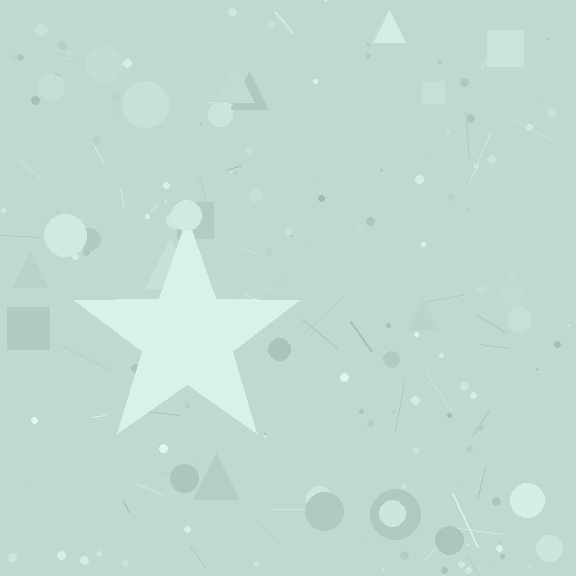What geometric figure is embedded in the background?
A star is embedded in the background.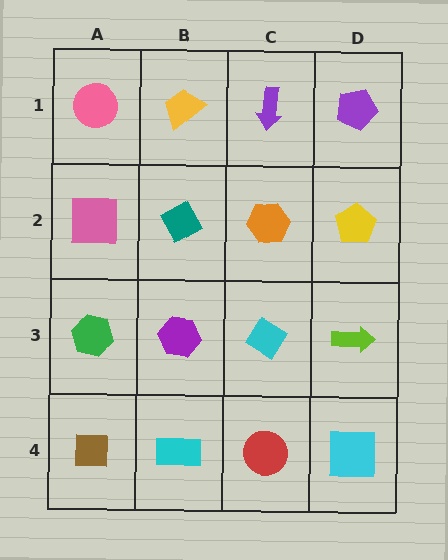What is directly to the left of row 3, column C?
A purple hexagon.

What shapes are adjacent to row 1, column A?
A pink square (row 2, column A), a yellow trapezoid (row 1, column B).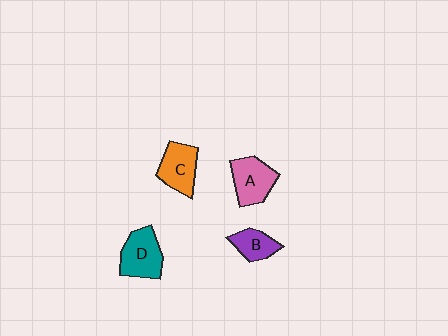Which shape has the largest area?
Shape D (teal).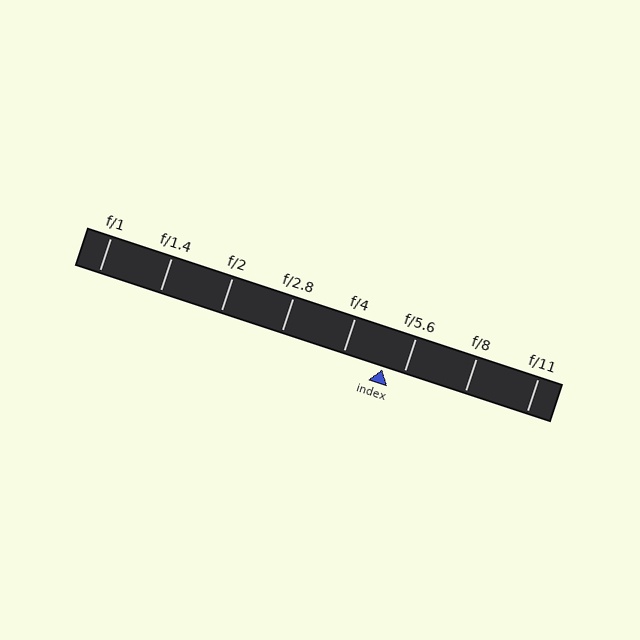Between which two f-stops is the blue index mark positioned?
The index mark is between f/4 and f/5.6.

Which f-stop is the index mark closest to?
The index mark is closest to f/5.6.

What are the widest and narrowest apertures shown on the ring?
The widest aperture shown is f/1 and the narrowest is f/11.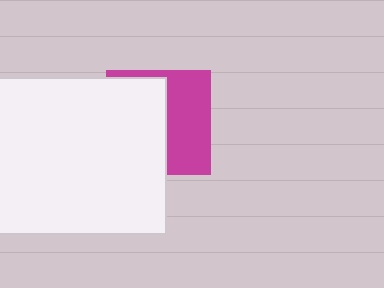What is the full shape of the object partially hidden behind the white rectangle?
The partially hidden object is a magenta square.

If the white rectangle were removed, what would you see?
You would see the complete magenta square.